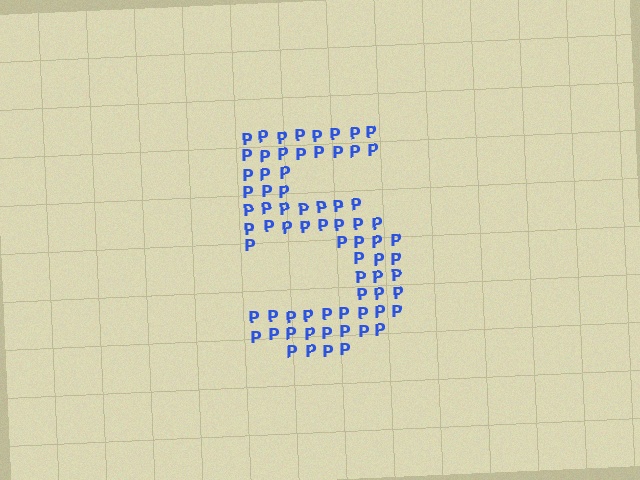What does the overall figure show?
The overall figure shows the digit 5.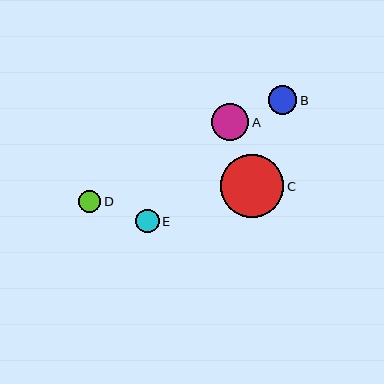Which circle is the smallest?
Circle D is the smallest with a size of approximately 22 pixels.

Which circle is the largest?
Circle C is the largest with a size of approximately 64 pixels.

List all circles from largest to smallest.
From largest to smallest: C, A, B, E, D.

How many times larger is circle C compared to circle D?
Circle C is approximately 2.9 times the size of circle D.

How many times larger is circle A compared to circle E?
Circle A is approximately 1.6 times the size of circle E.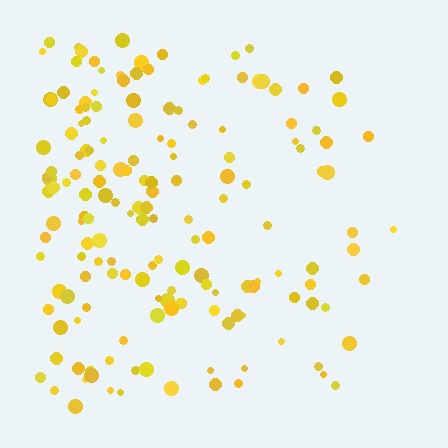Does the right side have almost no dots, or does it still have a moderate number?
Still a moderate number, just noticeably fewer than the left.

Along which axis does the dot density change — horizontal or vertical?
Horizontal.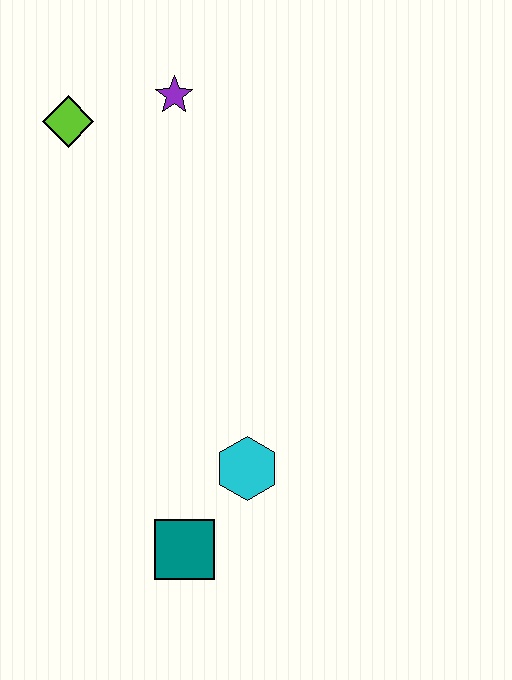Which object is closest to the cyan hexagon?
The teal square is closest to the cyan hexagon.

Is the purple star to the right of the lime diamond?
Yes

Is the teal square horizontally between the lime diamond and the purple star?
No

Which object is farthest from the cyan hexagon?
The lime diamond is farthest from the cyan hexagon.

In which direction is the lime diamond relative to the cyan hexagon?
The lime diamond is above the cyan hexagon.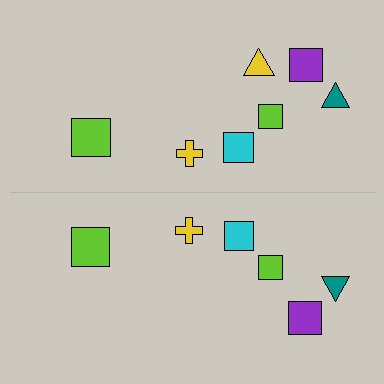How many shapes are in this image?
There are 13 shapes in this image.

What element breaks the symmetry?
A yellow triangle is missing from the bottom side.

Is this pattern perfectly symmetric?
No, the pattern is not perfectly symmetric. A yellow triangle is missing from the bottom side.